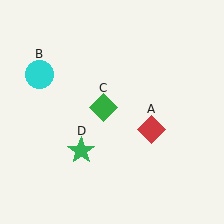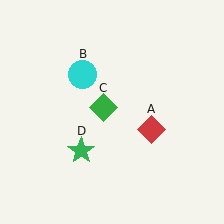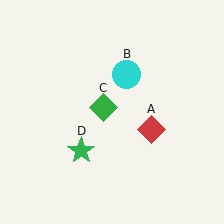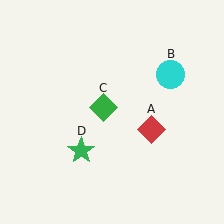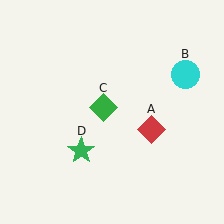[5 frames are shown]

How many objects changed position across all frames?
1 object changed position: cyan circle (object B).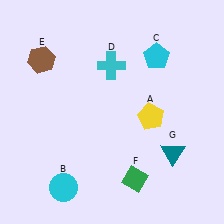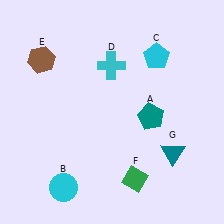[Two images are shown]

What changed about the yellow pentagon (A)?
In Image 1, A is yellow. In Image 2, it changed to teal.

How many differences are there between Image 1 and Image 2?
There is 1 difference between the two images.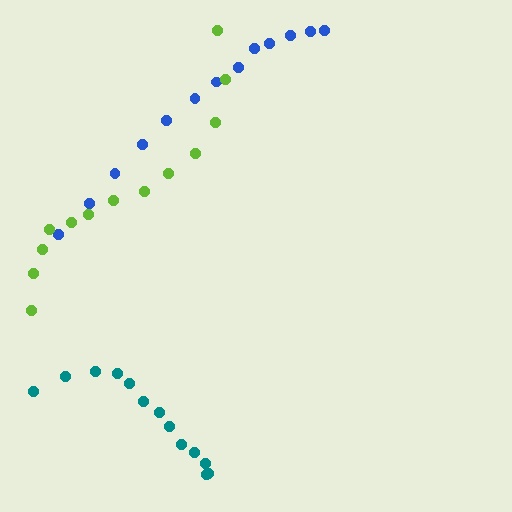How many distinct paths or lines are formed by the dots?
There are 3 distinct paths.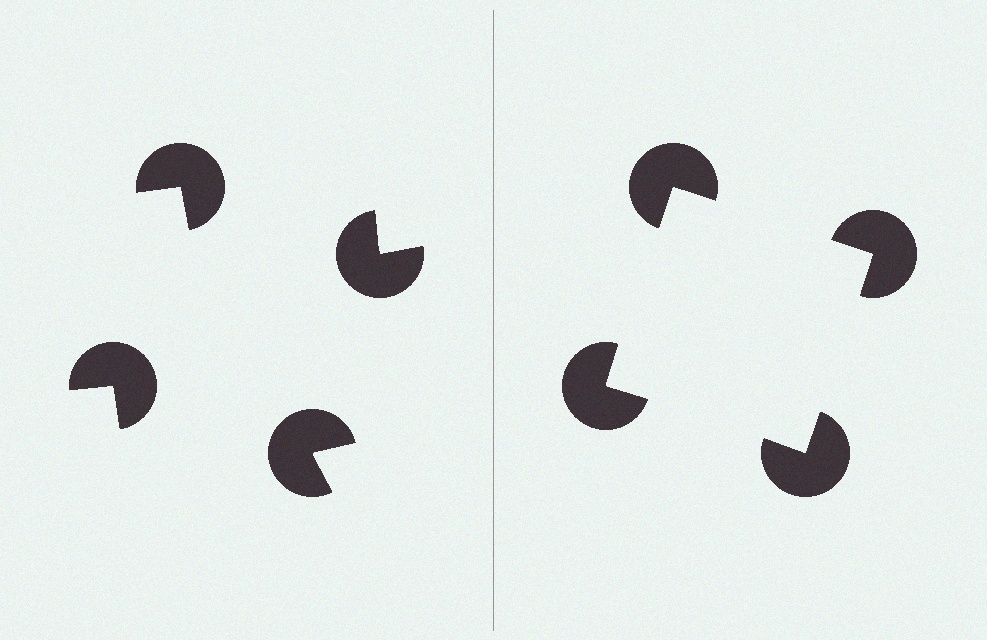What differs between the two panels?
The pac-man discs are positioned identically on both sides; only the wedge orientations differ. On the right they align to a square; on the left they are misaligned.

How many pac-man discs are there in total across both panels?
8 — 4 on each side.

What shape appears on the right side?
An illusory square.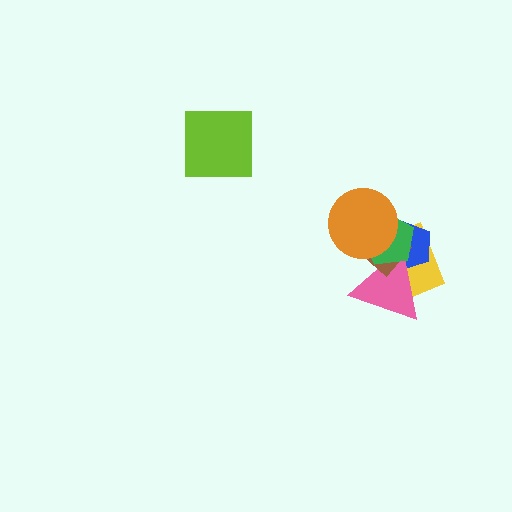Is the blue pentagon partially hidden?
Yes, it is partially covered by another shape.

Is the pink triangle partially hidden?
Yes, it is partially covered by another shape.